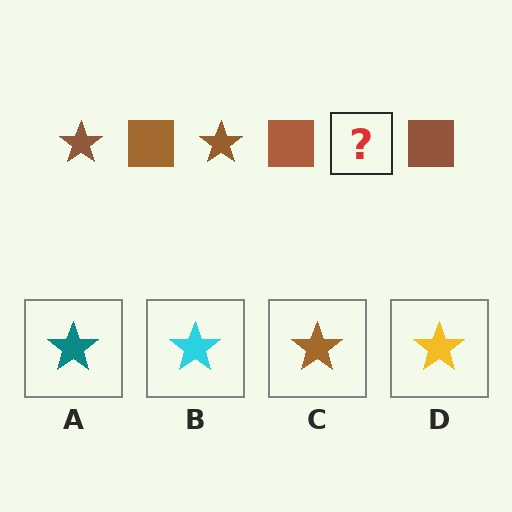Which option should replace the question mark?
Option C.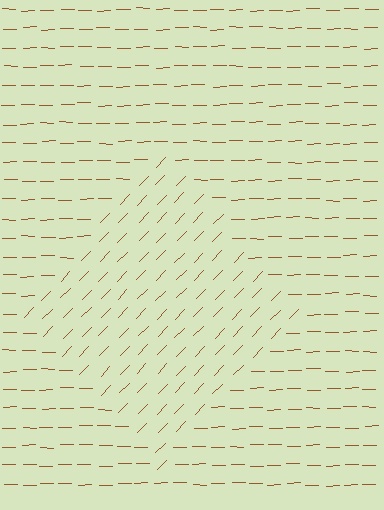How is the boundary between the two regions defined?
The boundary is defined purely by a change in line orientation (approximately 45 degrees difference). All lines are the same color and thickness.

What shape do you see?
I see a diamond.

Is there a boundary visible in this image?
Yes, there is a texture boundary formed by a change in line orientation.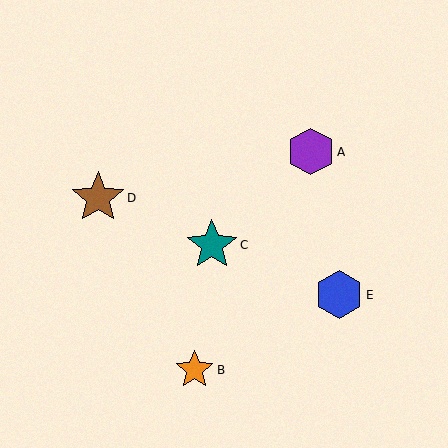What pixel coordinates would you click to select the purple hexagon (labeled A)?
Click at (311, 152) to select the purple hexagon A.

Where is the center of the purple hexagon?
The center of the purple hexagon is at (311, 152).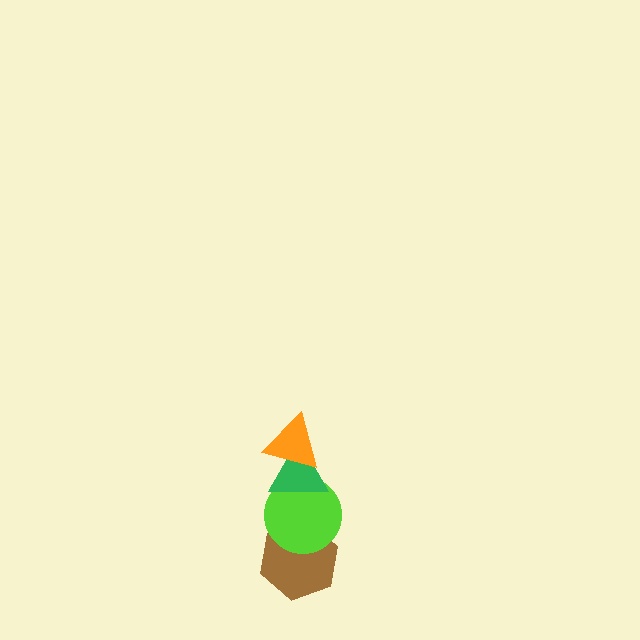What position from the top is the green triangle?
The green triangle is 2nd from the top.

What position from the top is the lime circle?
The lime circle is 3rd from the top.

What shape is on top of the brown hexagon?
The lime circle is on top of the brown hexagon.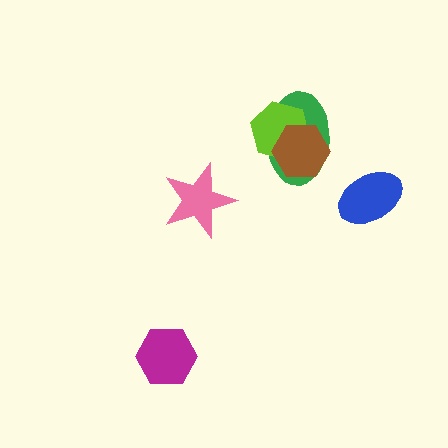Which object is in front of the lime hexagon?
The brown hexagon is in front of the lime hexagon.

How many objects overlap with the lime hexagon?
2 objects overlap with the lime hexagon.